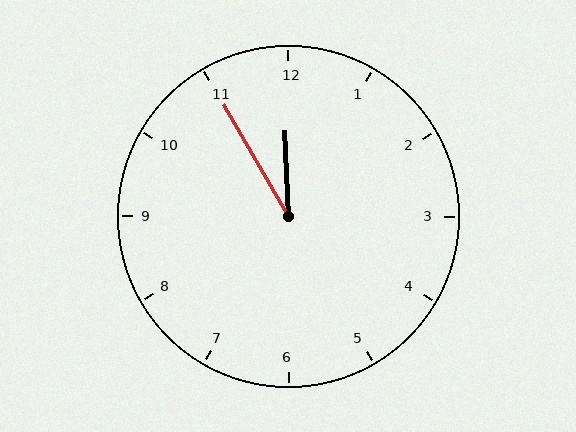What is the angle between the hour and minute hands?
Approximately 28 degrees.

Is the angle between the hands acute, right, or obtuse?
It is acute.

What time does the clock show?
11:55.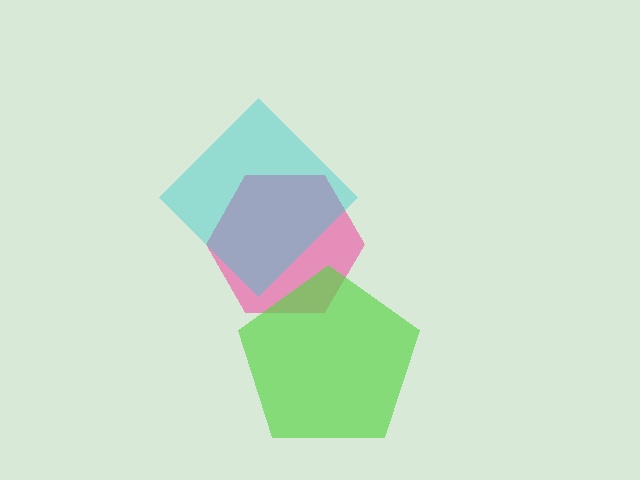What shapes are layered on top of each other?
The layered shapes are: a pink hexagon, a cyan diamond, a lime pentagon.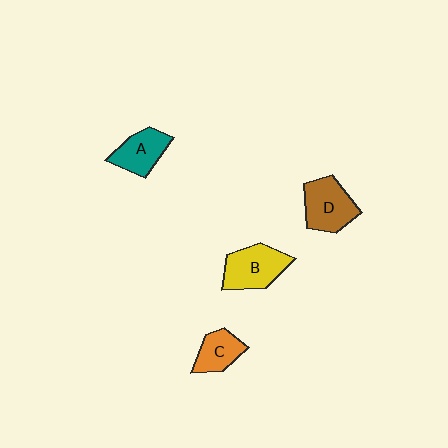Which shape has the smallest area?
Shape C (orange).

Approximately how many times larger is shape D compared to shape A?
Approximately 1.2 times.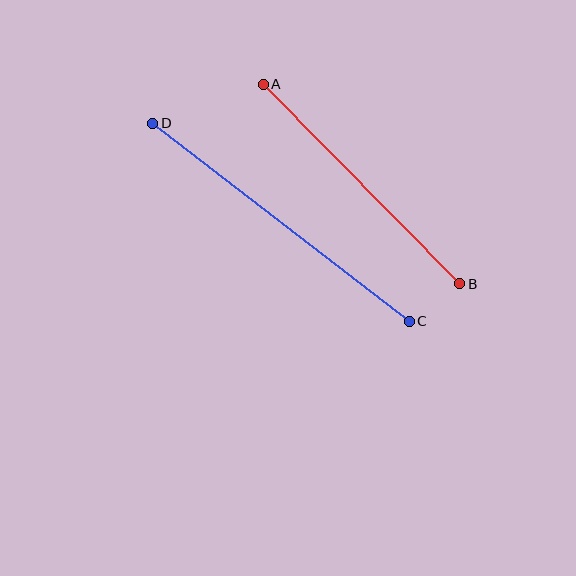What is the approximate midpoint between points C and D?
The midpoint is at approximately (281, 222) pixels.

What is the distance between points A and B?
The distance is approximately 280 pixels.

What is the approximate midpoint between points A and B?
The midpoint is at approximately (361, 184) pixels.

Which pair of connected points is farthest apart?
Points C and D are farthest apart.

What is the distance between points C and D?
The distance is approximately 324 pixels.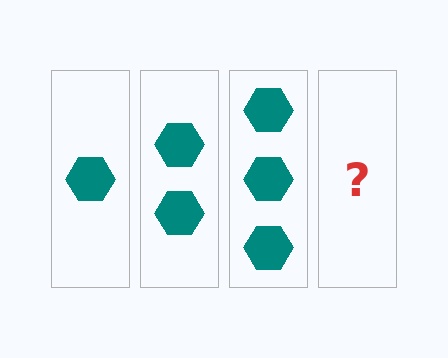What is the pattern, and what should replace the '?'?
The pattern is that each step adds one more hexagon. The '?' should be 4 hexagons.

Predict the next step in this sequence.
The next step is 4 hexagons.